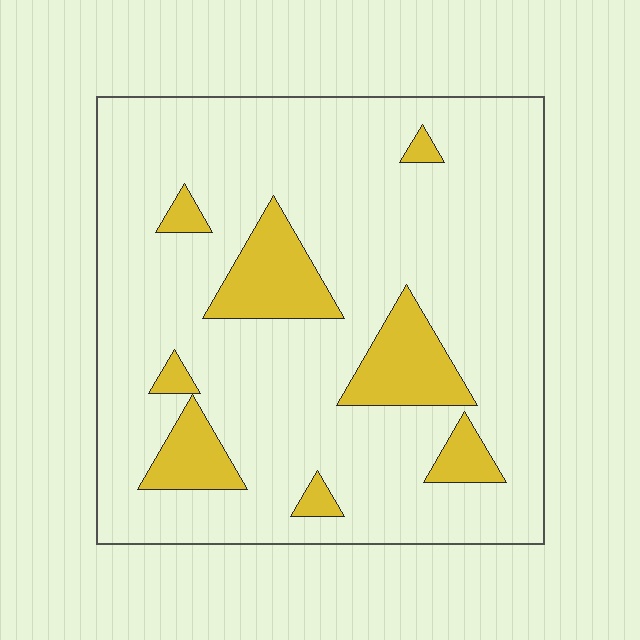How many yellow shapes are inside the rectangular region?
8.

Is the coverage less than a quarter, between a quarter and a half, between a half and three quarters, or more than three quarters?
Less than a quarter.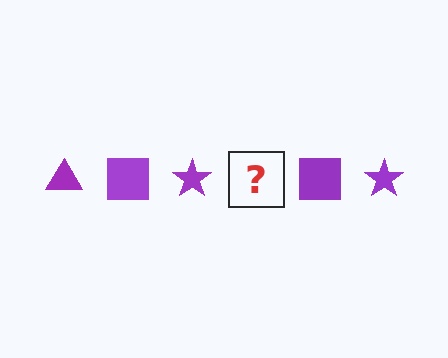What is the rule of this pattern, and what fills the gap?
The rule is that the pattern cycles through triangle, square, star shapes in purple. The gap should be filled with a purple triangle.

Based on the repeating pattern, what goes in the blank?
The blank should be a purple triangle.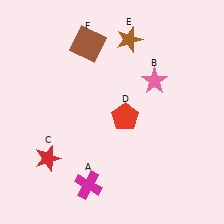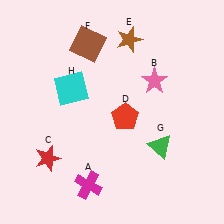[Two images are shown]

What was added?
A green triangle (G), a cyan square (H) were added in Image 2.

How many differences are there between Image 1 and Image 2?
There are 2 differences between the two images.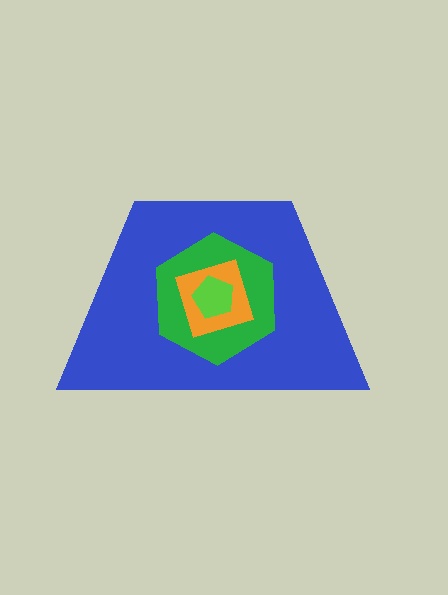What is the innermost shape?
The lime pentagon.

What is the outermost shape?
The blue trapezoid.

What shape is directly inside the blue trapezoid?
The green hexagon.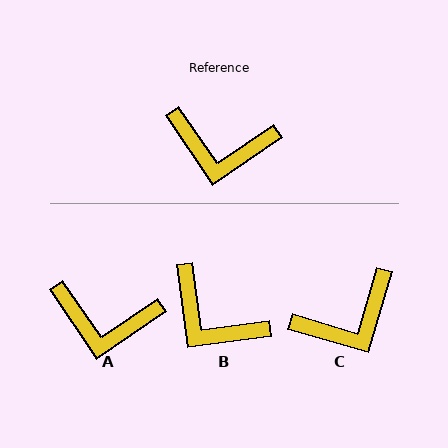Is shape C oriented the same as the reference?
No, it is off by about 39 degrees.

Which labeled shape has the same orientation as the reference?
A.